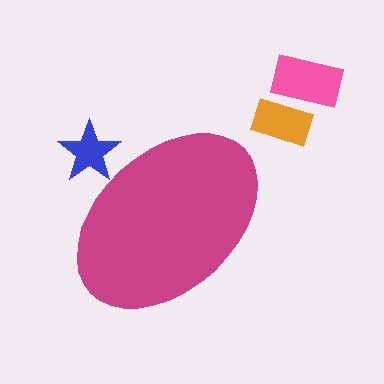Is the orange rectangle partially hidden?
No, the orange rectangle is fully visible.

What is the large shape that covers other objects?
A magenta ellipse.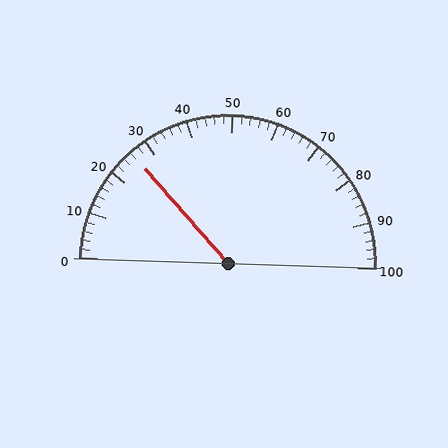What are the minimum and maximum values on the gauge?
The gauge ranges from 0 to 100.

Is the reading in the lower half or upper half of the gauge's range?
The reading is in the lower half of the range (0 to 100).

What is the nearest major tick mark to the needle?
The nearest major tick mark is 30.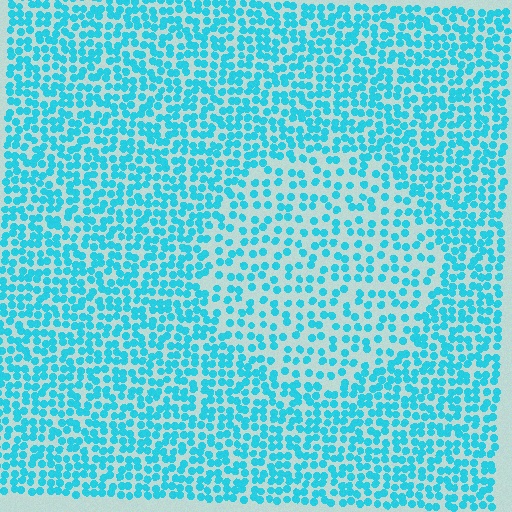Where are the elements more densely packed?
The elements are more densely packed outside the circle boundary.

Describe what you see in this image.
The image contains small cyan elements arranged at two different densities. A circle-shaped region is visible where the elements are less densely packed than the surrounding area.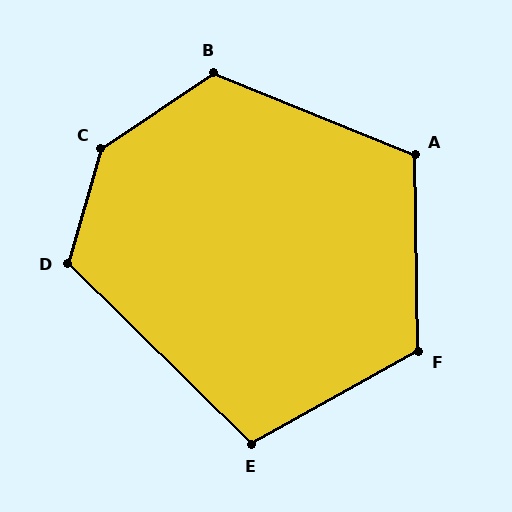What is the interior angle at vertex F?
Approximately 118 degrees (obtuse).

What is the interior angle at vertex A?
Approximately 113 degrees (obtuse).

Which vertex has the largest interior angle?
C, at approximately 140 degrees.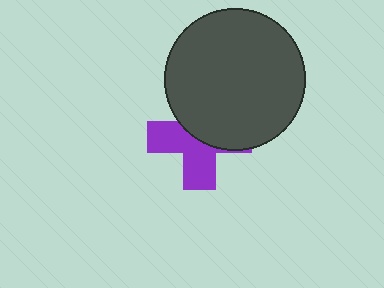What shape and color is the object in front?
The object in front is a dark gray circle.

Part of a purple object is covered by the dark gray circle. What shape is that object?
It is a cross.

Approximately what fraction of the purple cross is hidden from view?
Roughly 50% of the purple cross is hidden behind the dark gray circle.